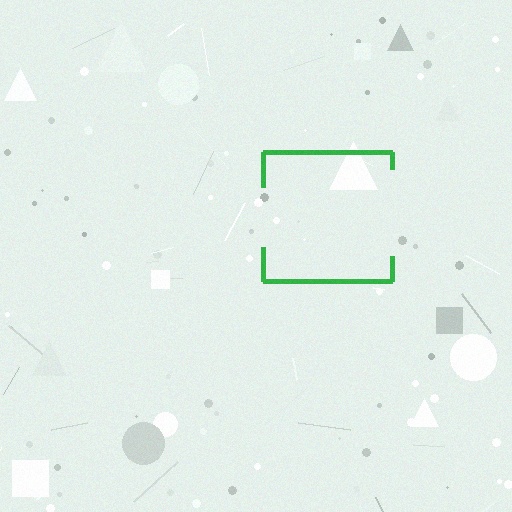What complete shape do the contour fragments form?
The contour fragments form a square.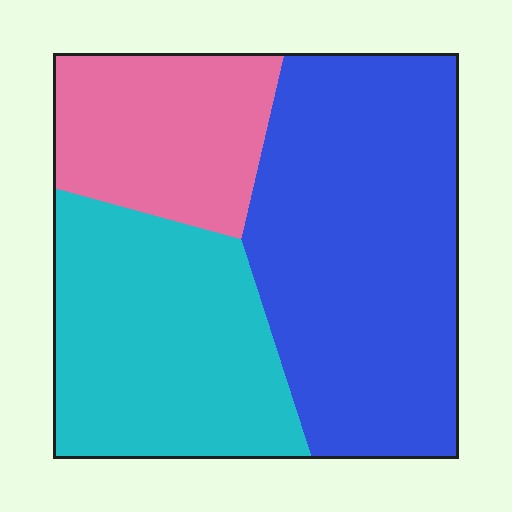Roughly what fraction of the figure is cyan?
Cyan takes up about one third (1/3) of the figure.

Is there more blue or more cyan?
Blue.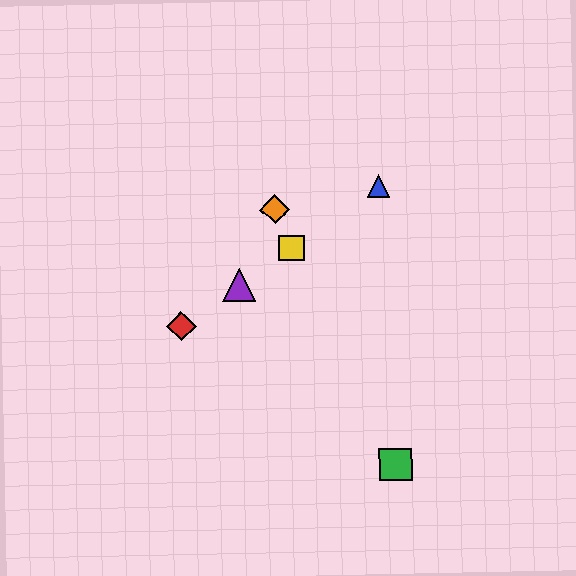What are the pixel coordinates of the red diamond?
The red diamond is at (181, 326).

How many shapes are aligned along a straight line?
4 shapes (the red diamond, the blue triangle, the yellow square, the purple triangle) are aligned along a straight line.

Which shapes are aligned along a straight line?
The red diamond, the blue triangle, the yellow square, the purple triangle are aligned along a straight line.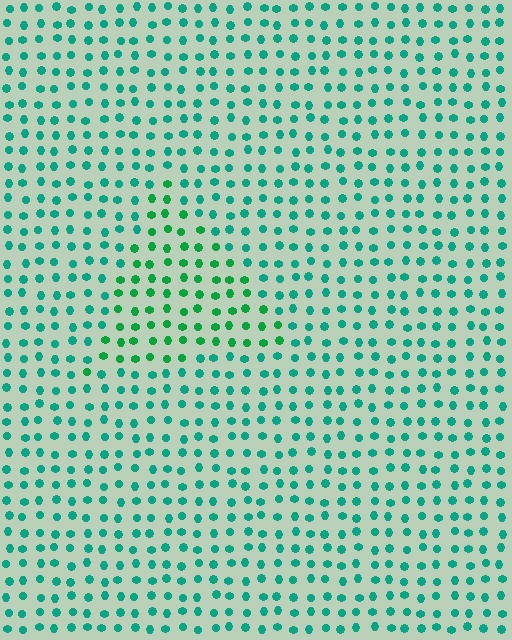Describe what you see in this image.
The image is filled with small teal elements in a uniform arrangement. A triangle-shaped region is visible where the elements are tinted to a slightly different hue, forming a subtle color boundary.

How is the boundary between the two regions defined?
The boundary is defined purely by a slight shift in hue (about 28 degrees). Spacing, size, and orientation are identical on both sides.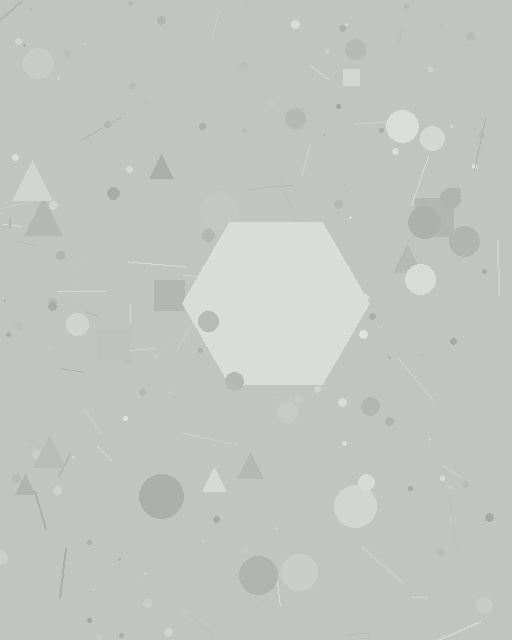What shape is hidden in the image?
A hexagon is hidden in the image.